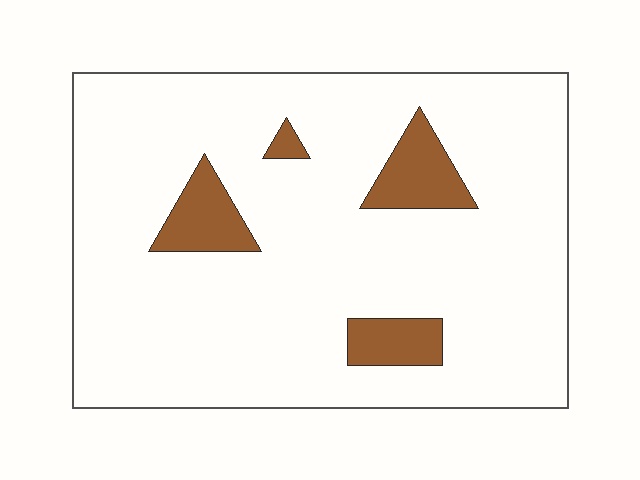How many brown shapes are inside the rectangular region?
4.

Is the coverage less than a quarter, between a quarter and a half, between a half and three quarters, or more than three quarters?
Less than a quarter.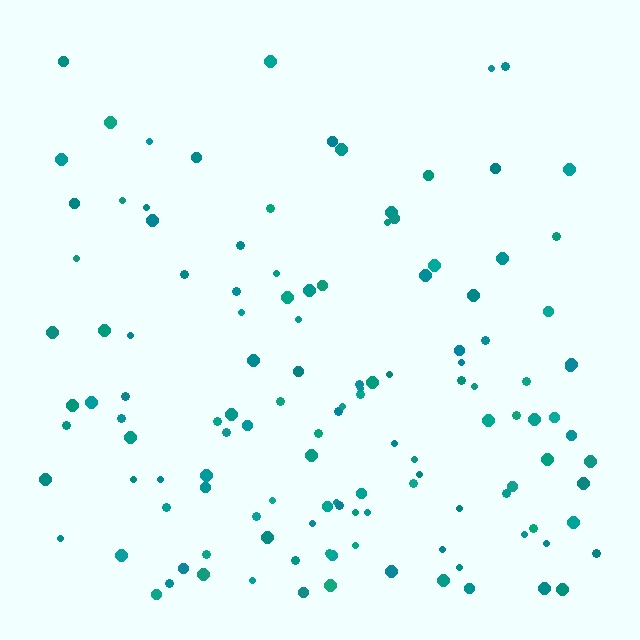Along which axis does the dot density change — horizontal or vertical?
Vertical.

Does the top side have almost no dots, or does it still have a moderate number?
Still a moderate number, just noticeably fewer than the bottom.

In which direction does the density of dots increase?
From top to bottom, with the bottom side densest.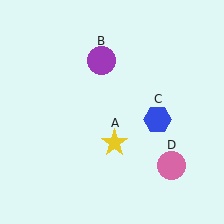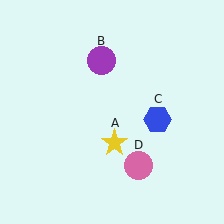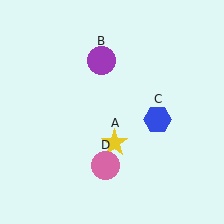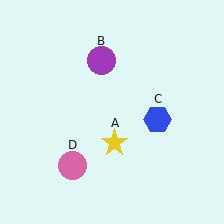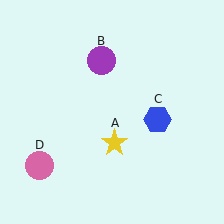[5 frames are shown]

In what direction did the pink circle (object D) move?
The pink circle (object D) moved left.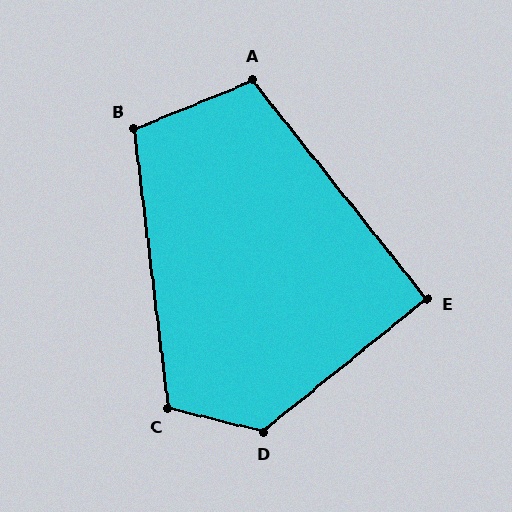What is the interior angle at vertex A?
Approximately 106 degrees (obtuse).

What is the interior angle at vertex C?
Approximately 111 degrees (obtuse).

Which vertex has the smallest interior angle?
E, at approximately 91 degrees.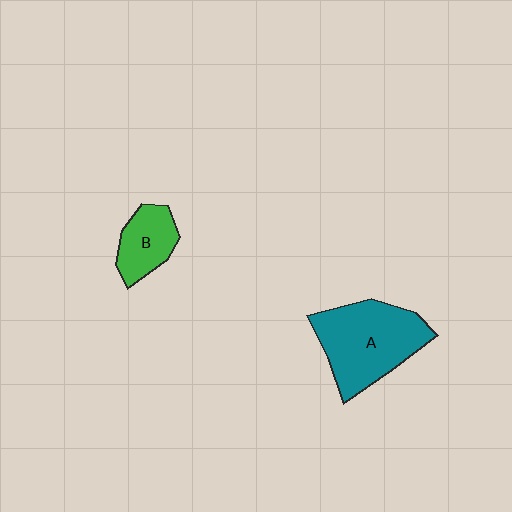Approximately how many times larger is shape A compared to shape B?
Approximately 2.1 times.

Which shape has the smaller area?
Shape B (green).